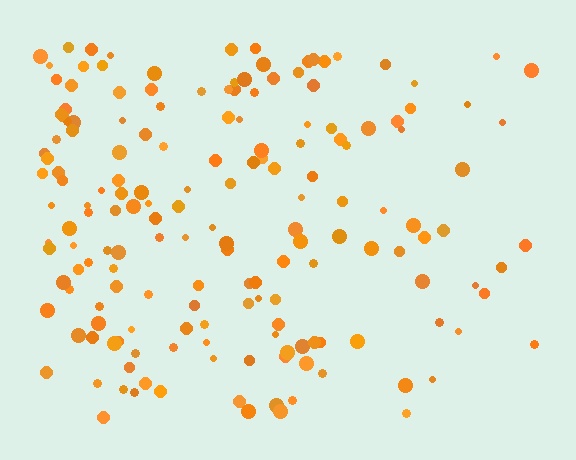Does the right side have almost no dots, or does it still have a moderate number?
Still a moderate number, just noticeably fewer than the left.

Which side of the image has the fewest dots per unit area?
The right.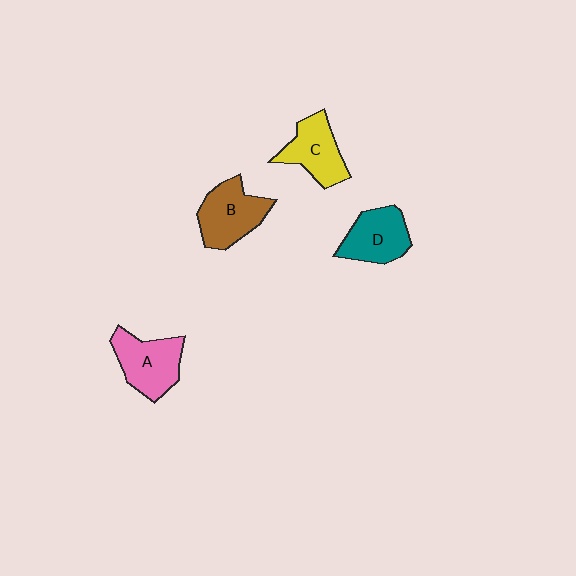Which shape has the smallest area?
Shape C (yellow).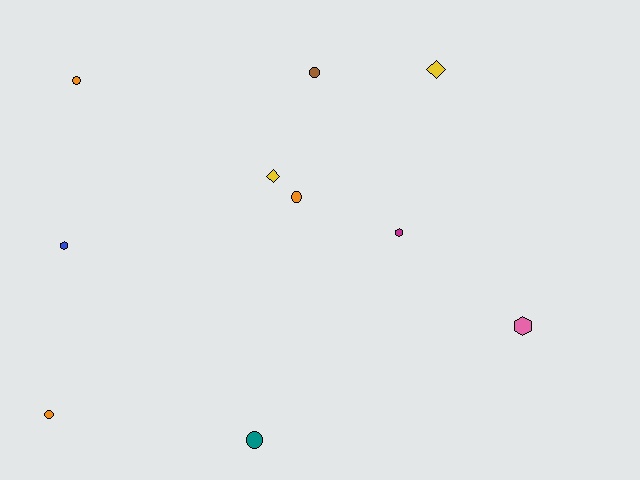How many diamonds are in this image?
There are 2 diamonds.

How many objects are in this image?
There are 10 objects.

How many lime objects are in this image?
There are no lime objects.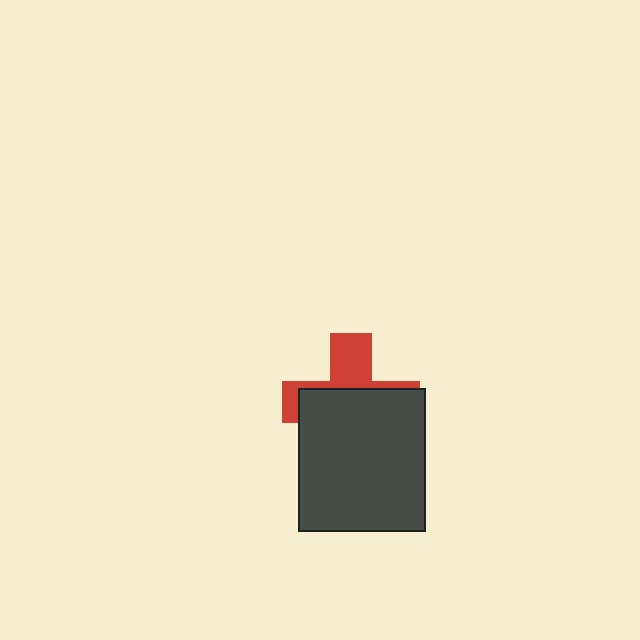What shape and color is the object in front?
The object in front is a dark gray rectangle.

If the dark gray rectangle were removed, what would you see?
You would see the complete red cross.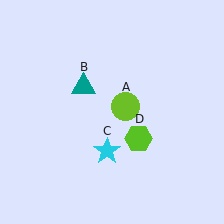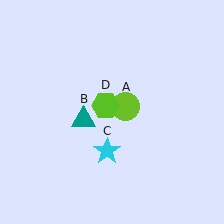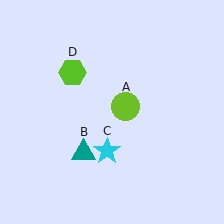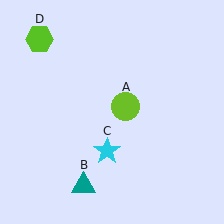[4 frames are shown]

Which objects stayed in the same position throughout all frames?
Lime circle (object A) and cyan star (object C) remained stationary.